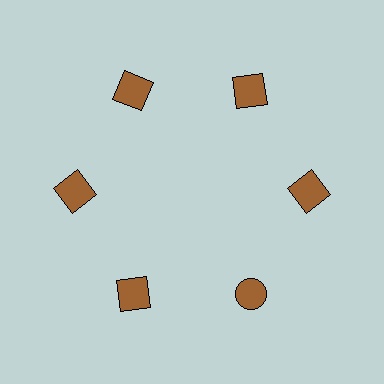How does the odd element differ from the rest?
It has a different shape: circle instead of square.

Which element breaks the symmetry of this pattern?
The brown circle at roughly the 5 o'clock position breaks the symmetry. All other shapes are brown squares.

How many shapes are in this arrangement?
There are 6 shapes arranged in a ring pattern.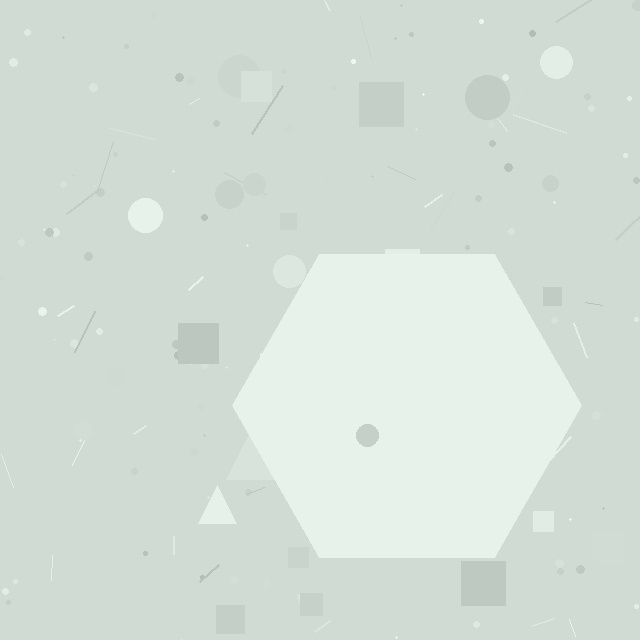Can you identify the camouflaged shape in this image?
The camouflaged shape is a hexagon.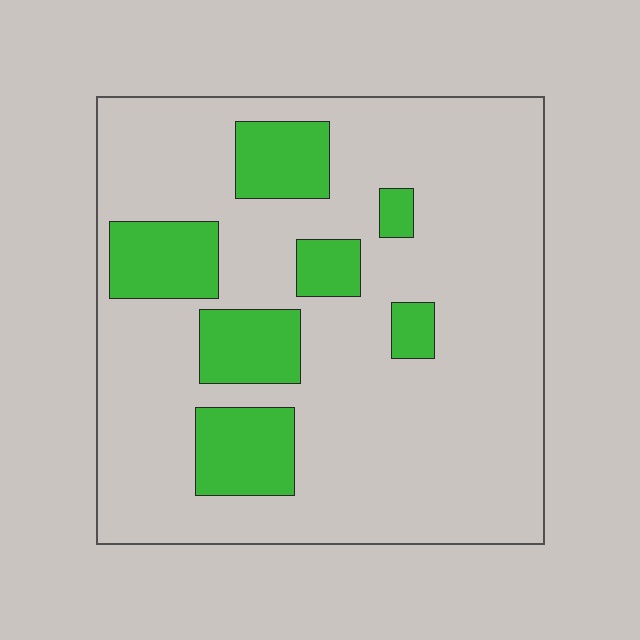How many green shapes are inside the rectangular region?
7.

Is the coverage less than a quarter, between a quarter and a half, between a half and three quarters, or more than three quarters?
Less than a quarter.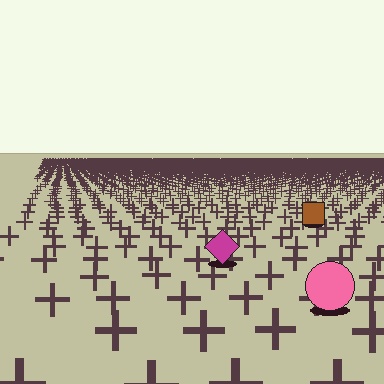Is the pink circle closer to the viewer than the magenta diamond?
Yes. The pink circle is closer — you can tell from the texture gradient: the ground texture is coarser near it.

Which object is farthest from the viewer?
The brown square is farthest from the viewer. It appears smaller and the ground texture around it is denser.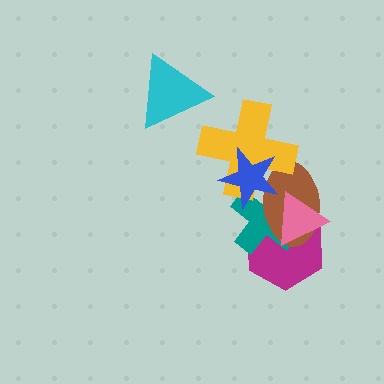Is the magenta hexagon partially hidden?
Yes, it is partially covered by another shape.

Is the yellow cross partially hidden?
Yes, it is partially covered by another shape.